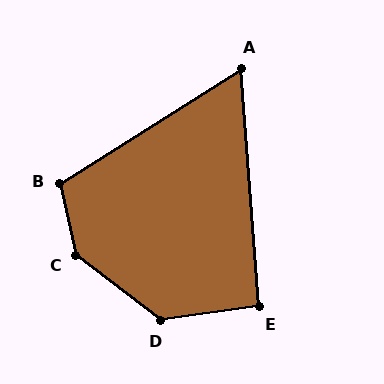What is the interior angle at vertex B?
Approximately 110 degrees (obtuse).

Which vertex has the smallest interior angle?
A, at approximately 62 degrees.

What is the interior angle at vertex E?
Approximately 94 degrees (approximately right).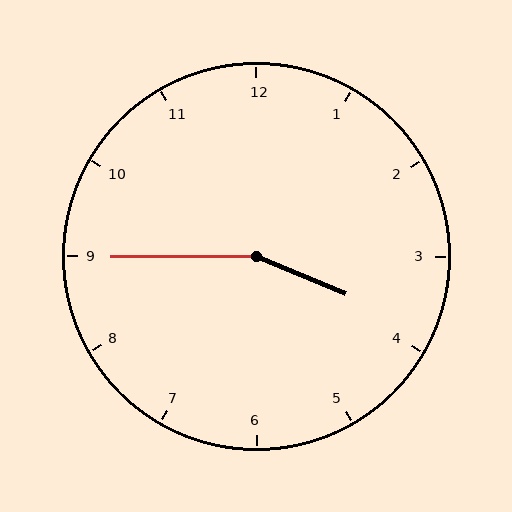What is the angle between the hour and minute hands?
Approximately 158 degrees.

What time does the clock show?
3:45.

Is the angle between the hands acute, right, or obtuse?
It is obtuse.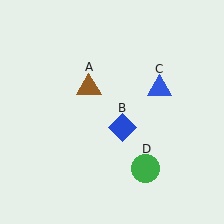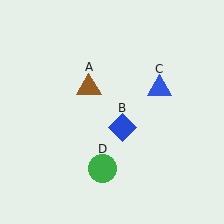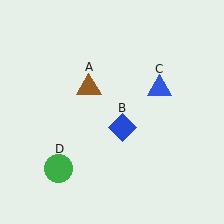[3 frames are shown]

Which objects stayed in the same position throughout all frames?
Brown triangle (object A) and blue diamond (object B) and blue triangle (object C) remained stationary.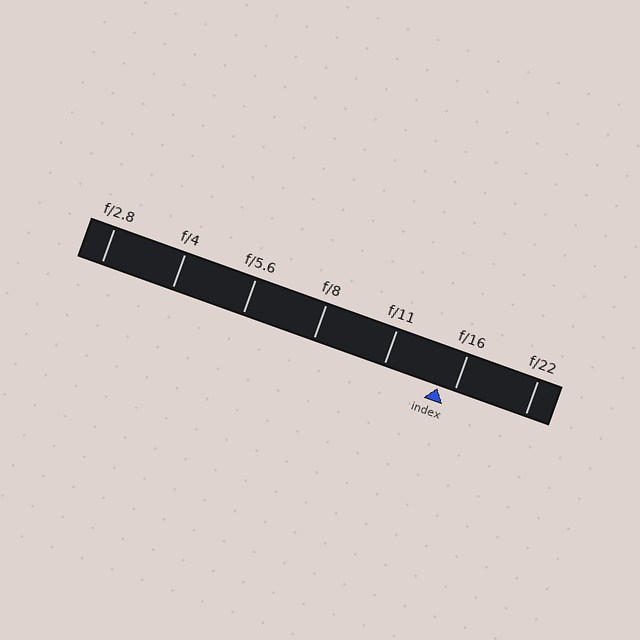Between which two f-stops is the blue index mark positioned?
The index mark is between f/11 and f/16.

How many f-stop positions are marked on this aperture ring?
There are 7 f-stop positions marked.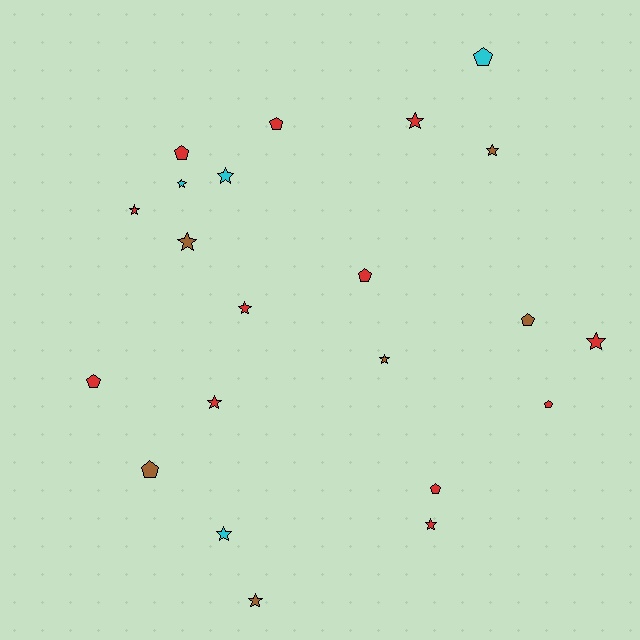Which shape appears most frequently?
Star, with 13 objects.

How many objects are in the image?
There are 22 objects.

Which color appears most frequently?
Red, with 12 objects.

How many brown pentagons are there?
There are 2 brown pentagons.